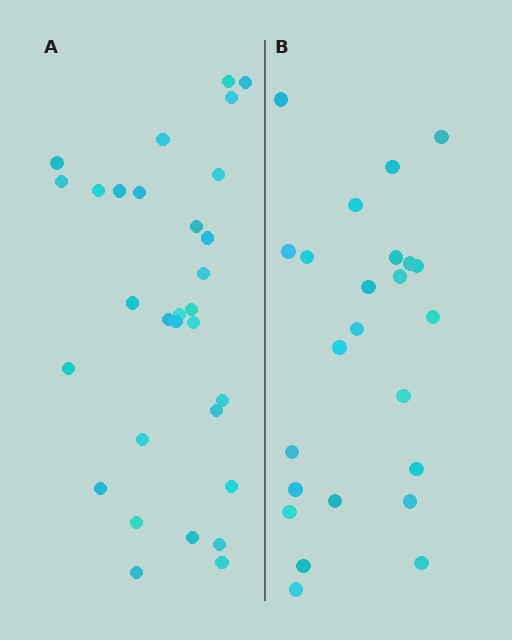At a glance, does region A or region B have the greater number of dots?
Region A (the left region) has more dots.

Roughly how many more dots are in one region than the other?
Region A has about 6 more dots than region B.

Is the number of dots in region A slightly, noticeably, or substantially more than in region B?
Region A has noticeably more, but not dramatically so. The ratio is roughly 1.2 to 1.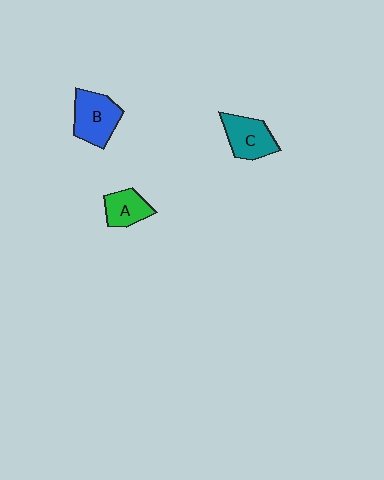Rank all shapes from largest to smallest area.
From largest to smallest: B (blue), C (teal), A (green).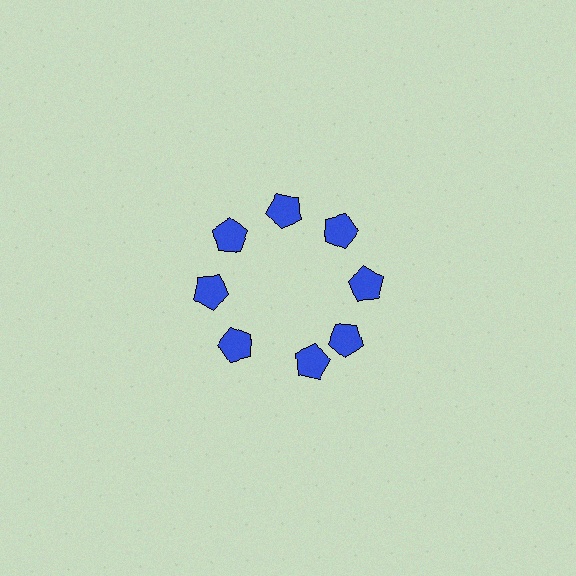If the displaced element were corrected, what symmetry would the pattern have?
It would have 8-fold rotational symmetry — the pattern would map onto itself every 45 degrees.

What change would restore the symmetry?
The symmetry would be restored by rotating it back into even spacing with its neighbors so that all 8 pentagons sit at equal angles and equal distance from the center.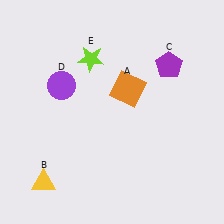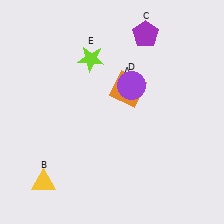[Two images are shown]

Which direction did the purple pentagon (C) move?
The purple pentagon (C) moved up.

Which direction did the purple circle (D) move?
The purple circle (D) moved right.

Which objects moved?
The objects that moved are: the purple pentagon (C), the purple circle (D).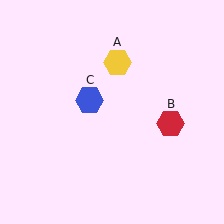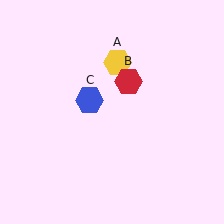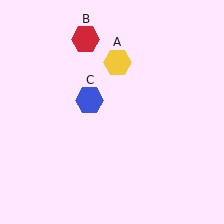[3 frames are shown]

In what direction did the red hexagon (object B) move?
The red hexagon (object B) moved up and to the left.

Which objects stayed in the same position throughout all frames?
Yellow hexagon (object A) and blue hexagon (object C) remained stationary.